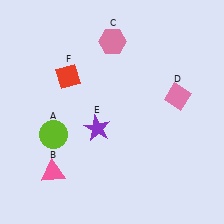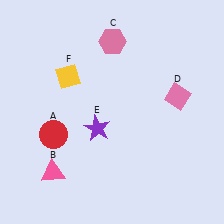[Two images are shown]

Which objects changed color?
A changed from lime to red. F changed from red to yellow.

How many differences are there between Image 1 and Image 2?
There are 2 differences between the two images.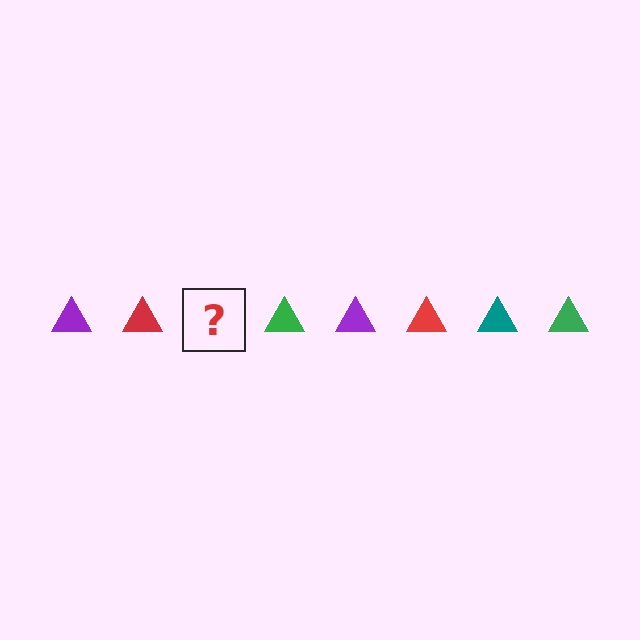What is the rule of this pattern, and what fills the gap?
The rule is that the pattern cycles through purple, red, teal, green triangles. The gap should be filled with a teal triangle.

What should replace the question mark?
The question mark should be replaced with a teal triangle.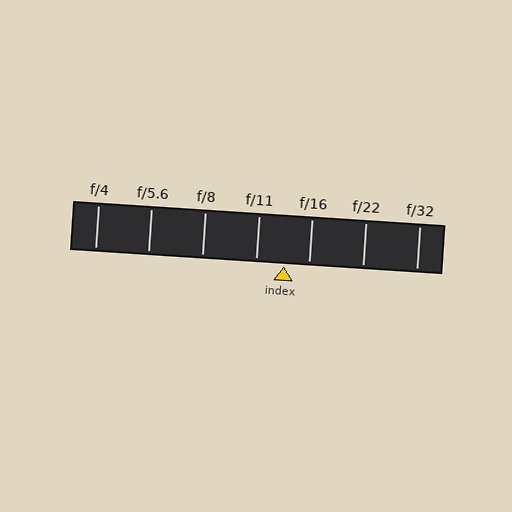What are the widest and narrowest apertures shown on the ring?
The widest aperture shown is f/4 and the narrowest is f/32.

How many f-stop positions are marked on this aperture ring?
There are 7 f-stop positions marked.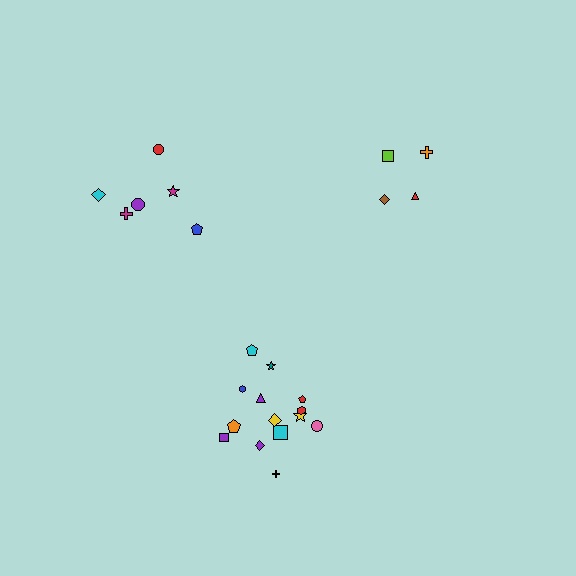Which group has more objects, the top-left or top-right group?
The top-left group.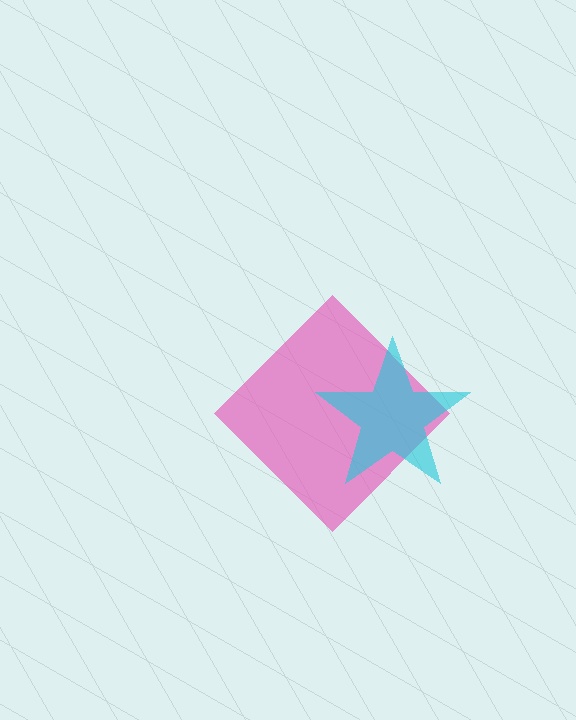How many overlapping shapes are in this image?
There are 2 overlapping shapes in the image.